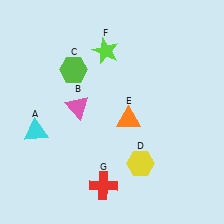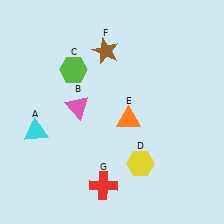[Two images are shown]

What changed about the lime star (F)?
In Image 1, F is lime. In Image 2, it changed to brown.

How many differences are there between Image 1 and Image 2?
There is 1 difference between the two images.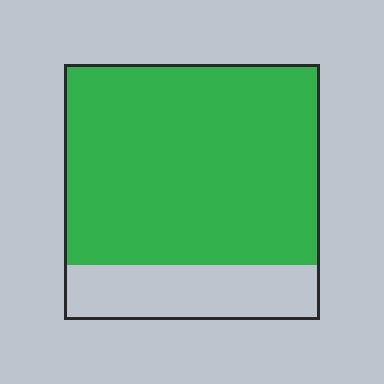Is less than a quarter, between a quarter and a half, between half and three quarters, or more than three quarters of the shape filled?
More than three quarters.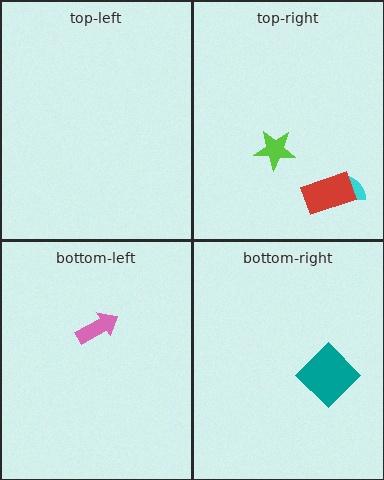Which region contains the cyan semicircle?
The top-right region.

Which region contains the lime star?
The top-right region.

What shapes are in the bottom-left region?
The pink arrow.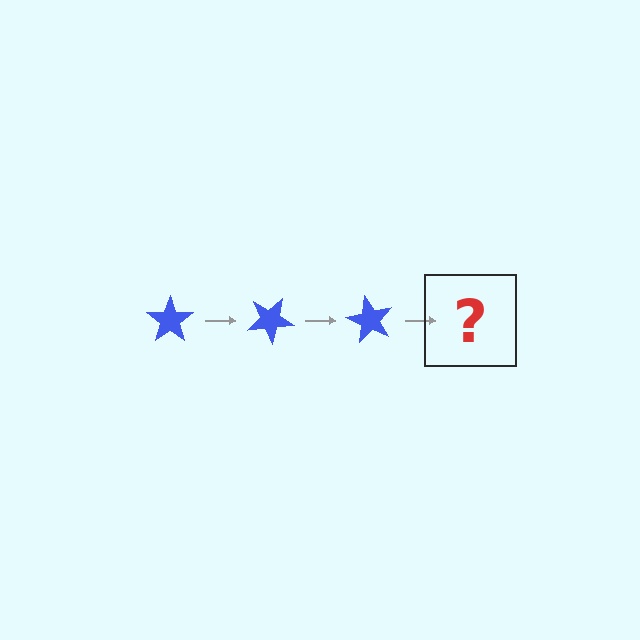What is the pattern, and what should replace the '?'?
The pattern is that the star rotates 30 degrees each step. The '?' should be a blue star rotated 90 degrees.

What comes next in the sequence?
The next element should be a blue star rotated 90 degrees.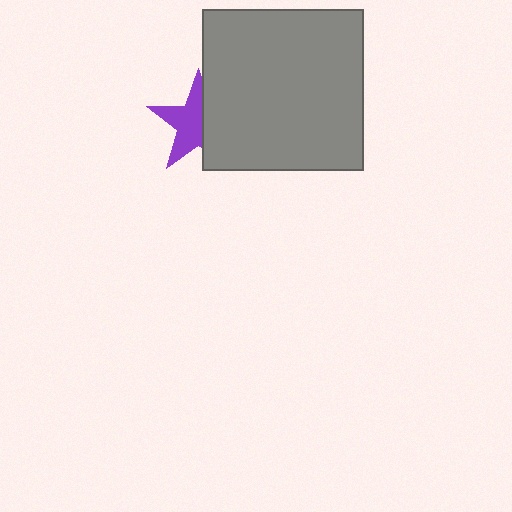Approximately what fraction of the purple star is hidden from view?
Roughly 44% of the purple star is hidden behind the gray square.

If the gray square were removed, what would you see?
You would see the complete purple star.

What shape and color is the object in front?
The object in front is a gray square.